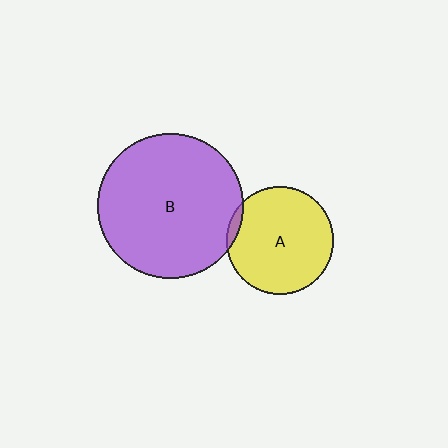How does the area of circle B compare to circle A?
Approximately 1.8 times.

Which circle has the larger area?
Circle B (purple).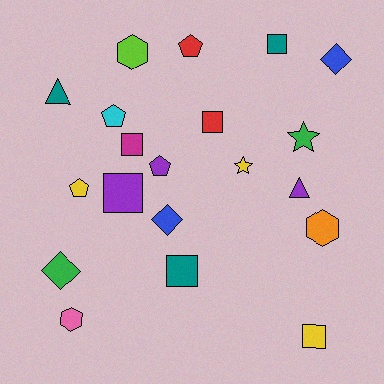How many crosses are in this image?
There are no crosses.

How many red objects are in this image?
There are 2 red objects.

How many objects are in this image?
There are 20 objects.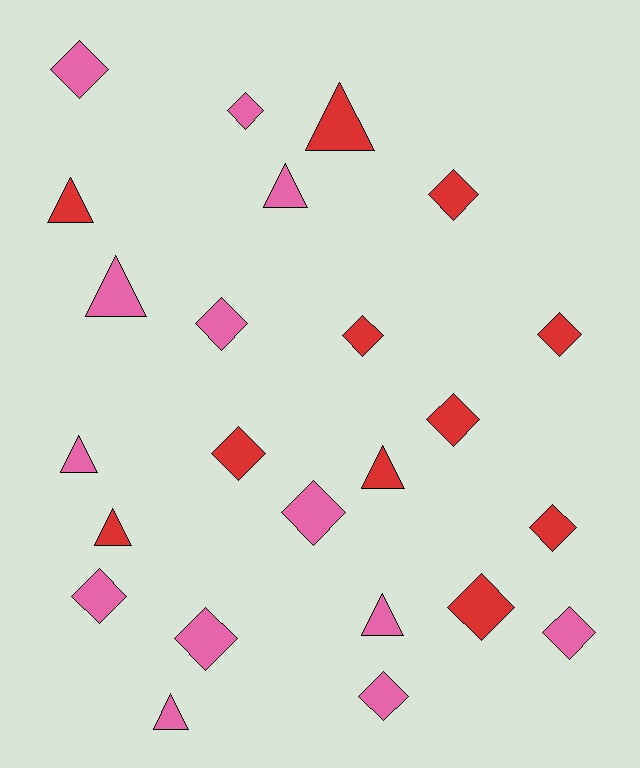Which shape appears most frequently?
Diamond, with 15 objects.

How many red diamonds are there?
There are 7 red diamonds.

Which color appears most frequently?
Pink, with 13 objects.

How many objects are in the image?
There are 24 objects.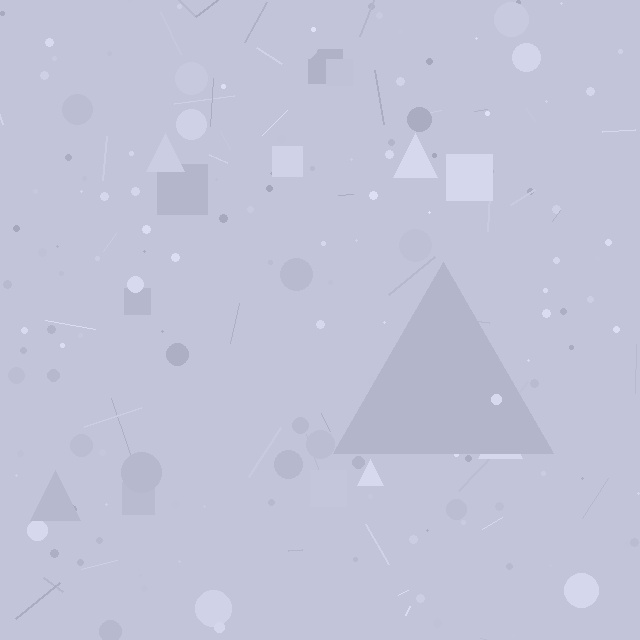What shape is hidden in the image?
A triangle is hidden in the image.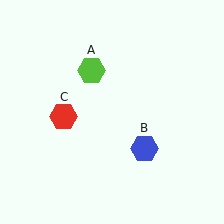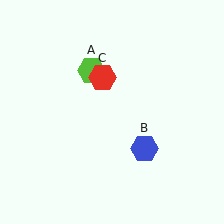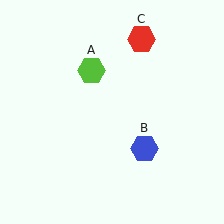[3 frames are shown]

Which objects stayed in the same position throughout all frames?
Lime hexagon (object A) and blue hexagon (object B) remained stationary.